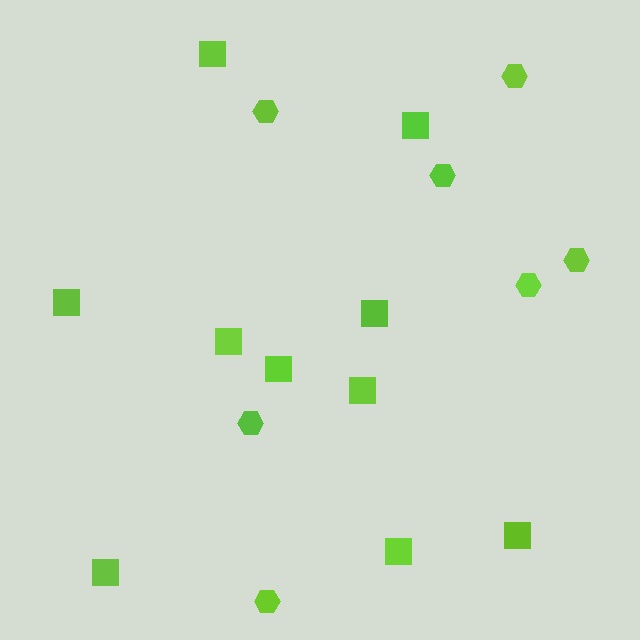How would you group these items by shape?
There are 2 groups: one group of squares (10) and one group of hexagons (7).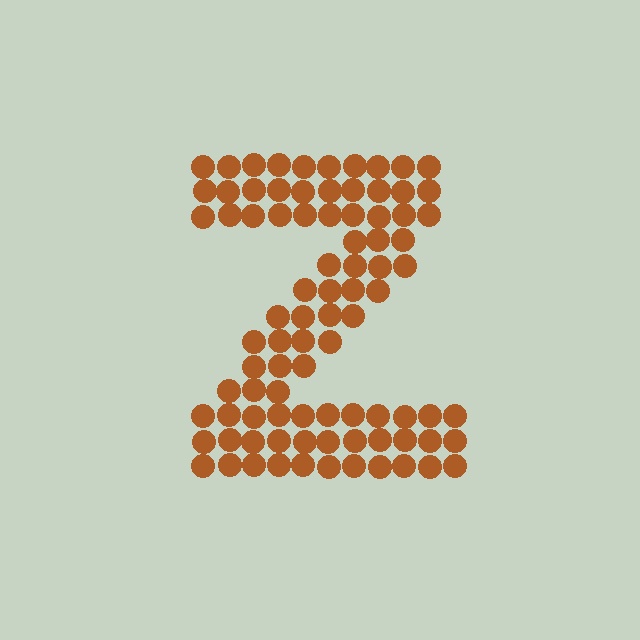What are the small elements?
The small elements are circles.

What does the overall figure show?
The overall figure shows the letter Z.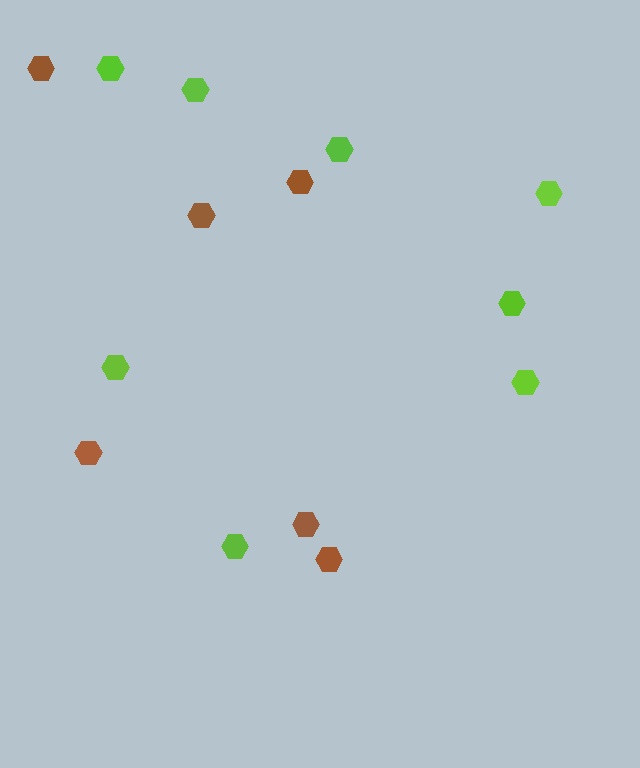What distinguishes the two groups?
There are 2 groups: one group of brown hexagons (6) and one group of lime hexagons (8).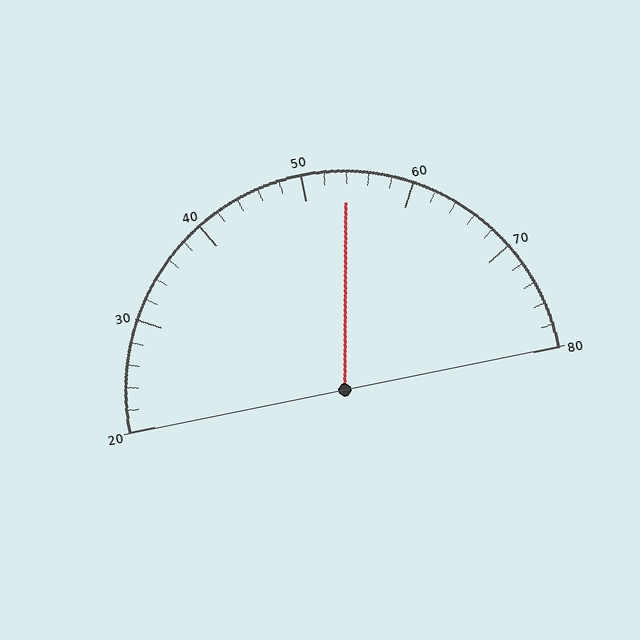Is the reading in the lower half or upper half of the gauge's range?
The reading is in the upper half of the range (20 to 80).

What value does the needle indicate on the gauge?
The needle indicates approximately 54.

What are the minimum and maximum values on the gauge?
The gauge ranges from 20 to 80.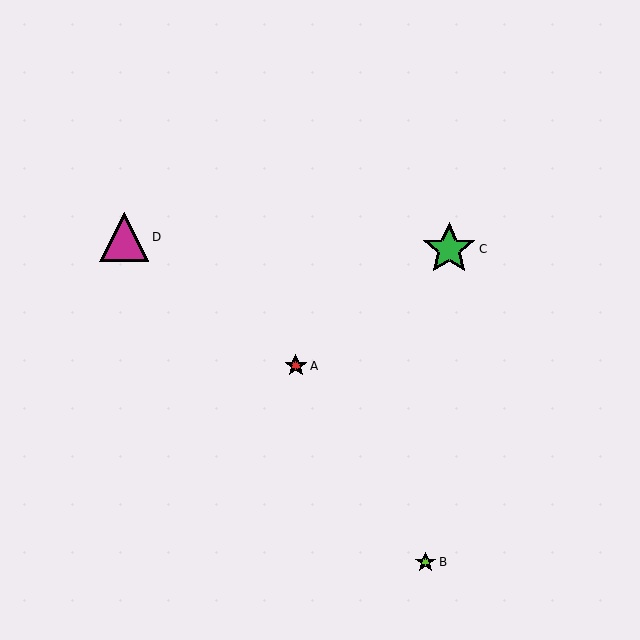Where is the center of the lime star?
The center of the lime star is at (425, 562).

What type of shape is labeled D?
Shape D is a magenta triangle.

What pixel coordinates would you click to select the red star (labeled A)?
Click at (296, 366) to select the red star A.